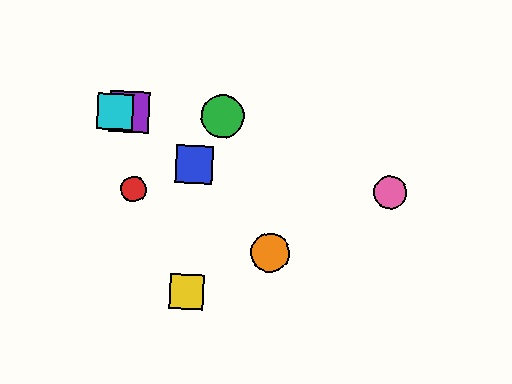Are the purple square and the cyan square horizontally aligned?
Yes, both are at y≈112.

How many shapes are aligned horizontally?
3 shapes (the green circle, the purple square, the cyan square) are aligned horizontally.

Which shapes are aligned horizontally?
The green circle, the purple square, the cyan square are aligned horizontally.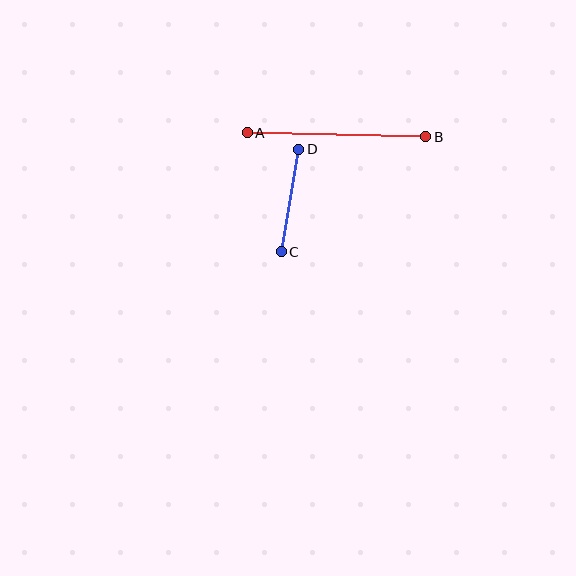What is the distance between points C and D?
The distance is approximately 104 pixels.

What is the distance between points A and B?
The distance is approximately 179 pixels.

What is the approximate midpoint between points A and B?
The midpoint is at approximately (337, 135) pixels.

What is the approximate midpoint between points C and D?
The midpoint is at approximately (290, 201) pixels.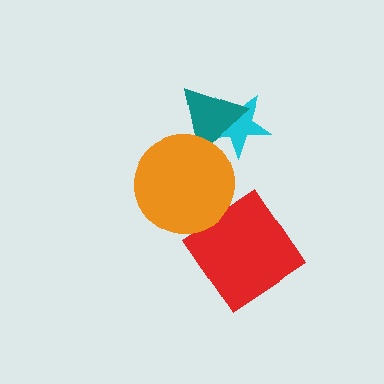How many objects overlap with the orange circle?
1 object overlaps with the orange circle.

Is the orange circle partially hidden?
No, no other shape covers it.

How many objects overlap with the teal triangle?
2 objects overlap with the teal triangle.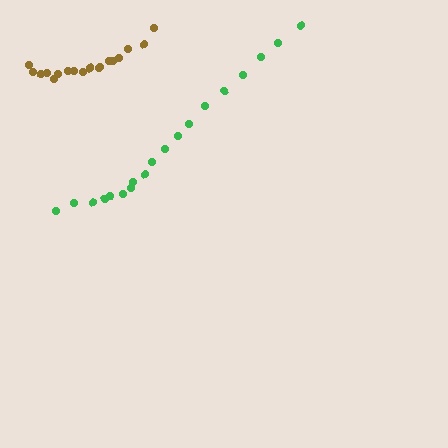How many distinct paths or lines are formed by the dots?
There are 2 distinct paths.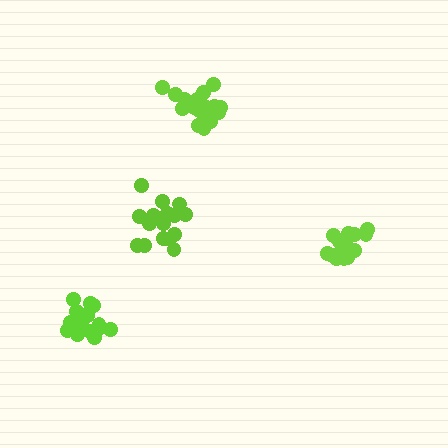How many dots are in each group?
Group 1: 19 dots, Group 2: 16 dots, Group 3: 16 dots, Group 4: 18 dots (69 total).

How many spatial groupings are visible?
There are 4 spatial groupings.